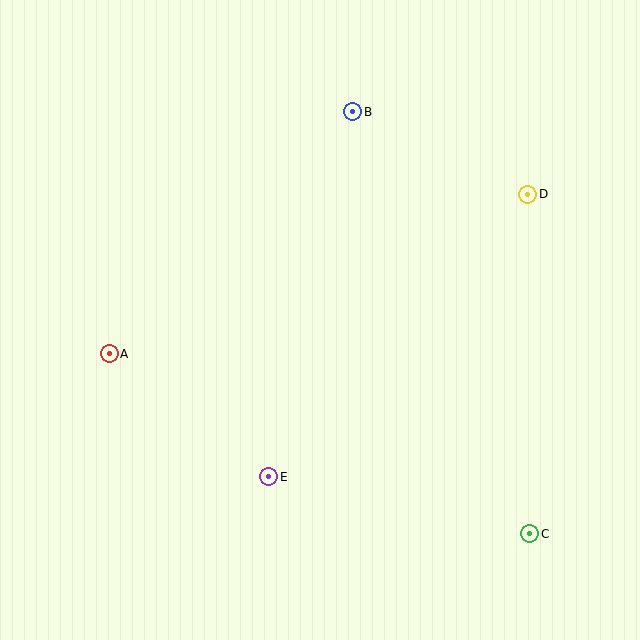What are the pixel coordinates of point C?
Point C is at (530, 534).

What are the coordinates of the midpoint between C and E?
The midpoint between C and E is at (399, 505).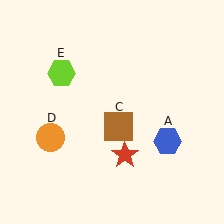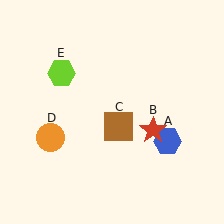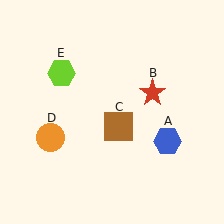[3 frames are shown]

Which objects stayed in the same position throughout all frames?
Blue hexagon (object A) and brown square (object C) and orange circle (object D) and lime hexagon (object E) remained stationary.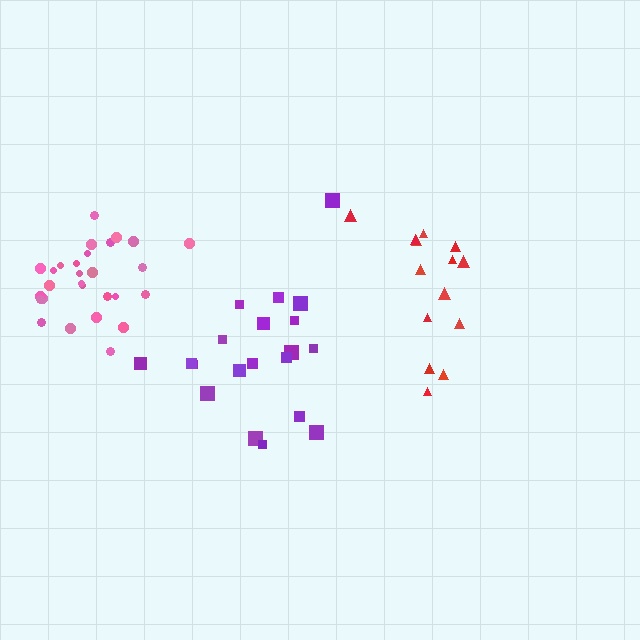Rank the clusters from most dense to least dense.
pink, purple, red.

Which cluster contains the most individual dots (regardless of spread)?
Pink (28).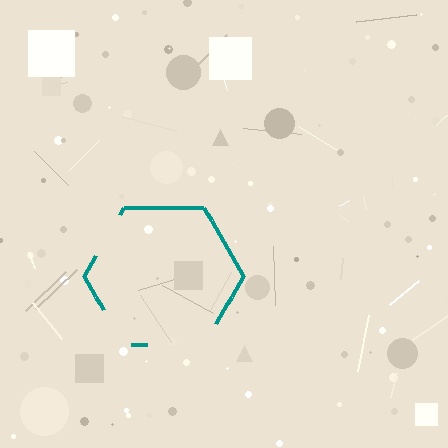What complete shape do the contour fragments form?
The contour fragments form a hexagon.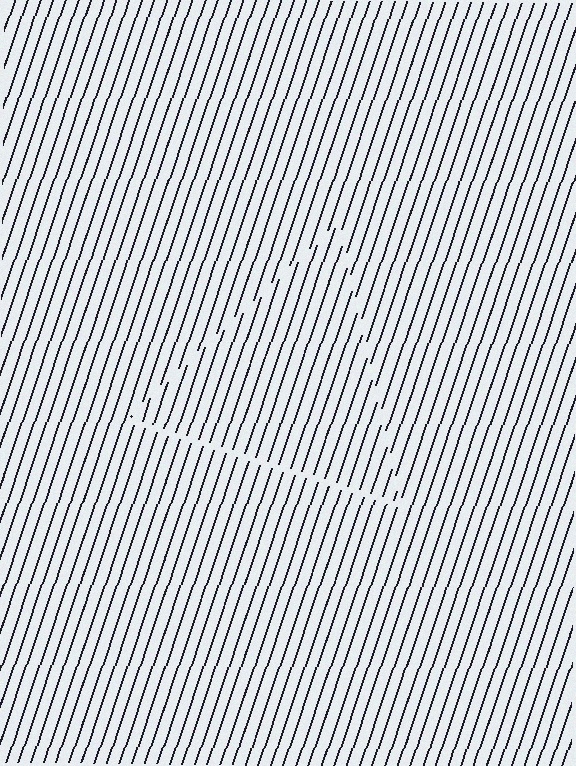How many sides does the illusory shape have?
3 sides — the line-ends trace a triangle.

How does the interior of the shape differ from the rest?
The interior of the shape contains the same grating, shifted by half a period — the contour is defined by the phase discontinuity where line-ends from the inner and outer gratings abut.